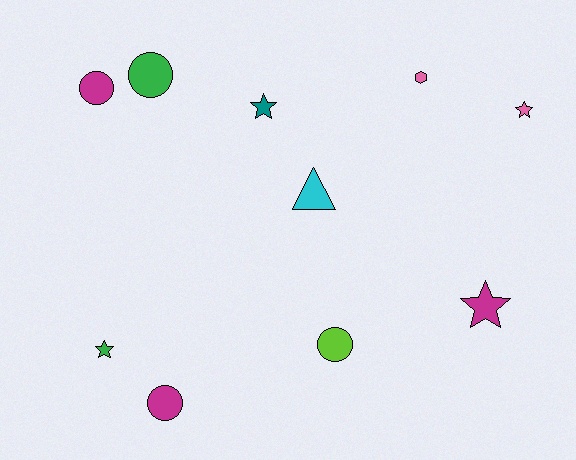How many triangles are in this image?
There is 1 triangle.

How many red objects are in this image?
There are no red objects.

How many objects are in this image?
There are 10 objects.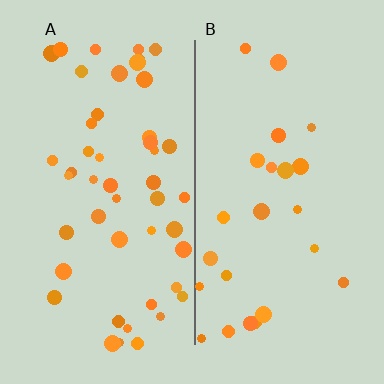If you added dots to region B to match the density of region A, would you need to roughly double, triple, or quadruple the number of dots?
Approximately double.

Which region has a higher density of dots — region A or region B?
A (the left).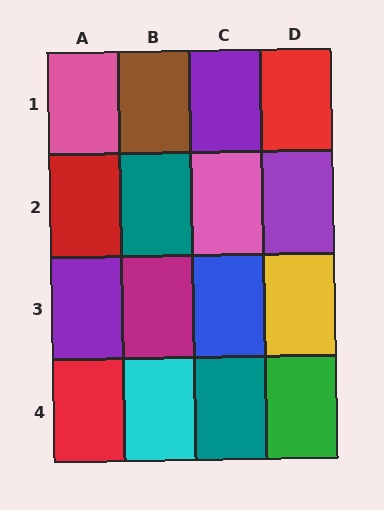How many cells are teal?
2 cells are teal.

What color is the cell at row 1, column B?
Brown.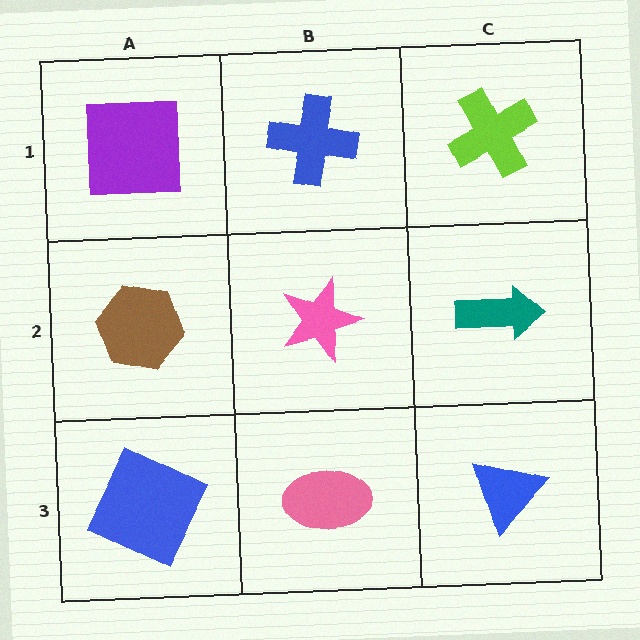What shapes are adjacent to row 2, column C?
A lime cross (row 1, column C), a blue triangle (row 3, column C), a pink star (row 2, column B).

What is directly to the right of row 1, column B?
A lime cross.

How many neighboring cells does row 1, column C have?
2.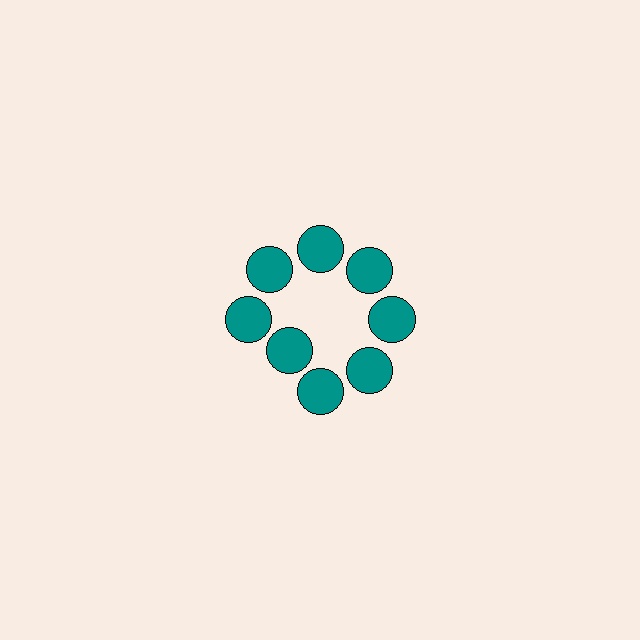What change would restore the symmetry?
The symmetry would be restored by moving it outward, back onto the ring so that all 8 circles sit at equal angles and equal distance from the center.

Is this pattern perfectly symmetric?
No. The 8 teal circles are arranged in a ring, but one element near the 8 o'clock position is pulled inward toward the center, breaking the 8-fold rotational symmetry.